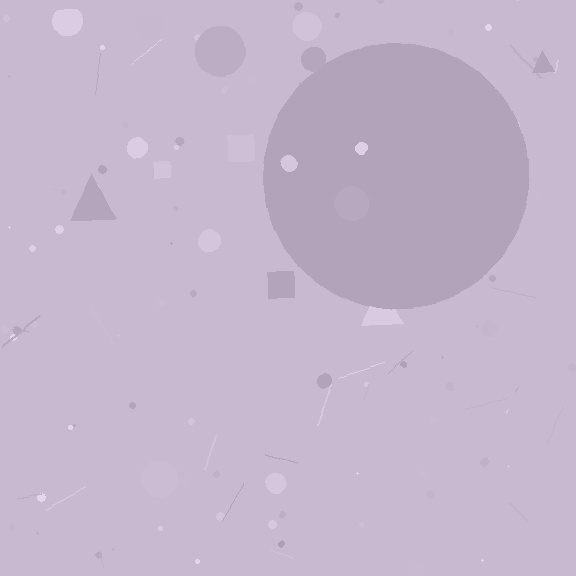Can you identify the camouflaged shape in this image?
The camouflaged shape is a circle.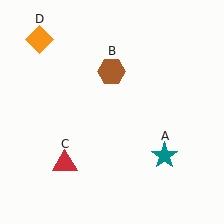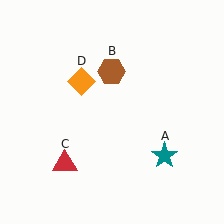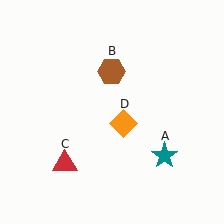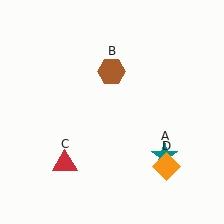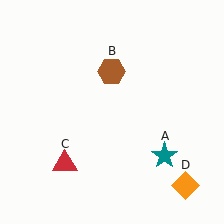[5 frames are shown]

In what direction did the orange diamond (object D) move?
The orange diamond (object D) moved down and to the right.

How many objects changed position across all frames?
1 object changed position: orange diamond (object D).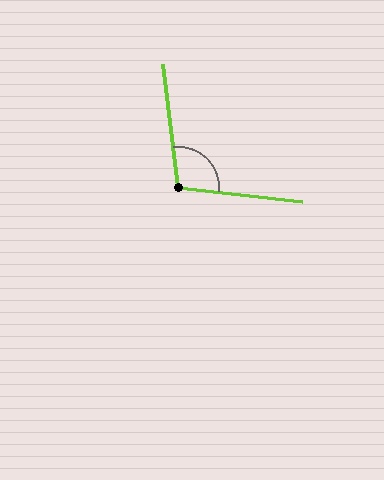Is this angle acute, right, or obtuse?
It is obtuse.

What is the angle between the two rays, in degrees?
Approximately 103 degrees.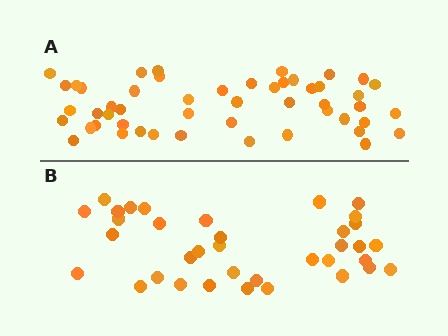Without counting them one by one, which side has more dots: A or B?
Region A (the top region) has more dots.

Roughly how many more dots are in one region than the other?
Region A has approximately 15 more dots than region B.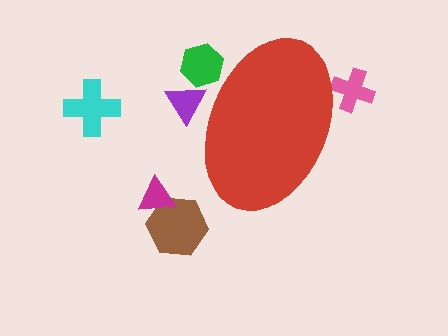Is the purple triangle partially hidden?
Yes, the purple triangle is partially hidden behind the red ellipse.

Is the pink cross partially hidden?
Yes, the pink cross is partially hidden behind the red ellipse.